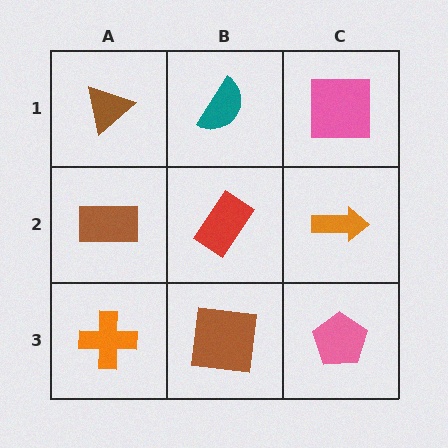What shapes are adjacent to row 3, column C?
An orange arrow (row 2, column C), a brown square (row 3, column B).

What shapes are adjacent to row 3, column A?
A brown rectangle (row 2, column A), a brown square (row 3, column B).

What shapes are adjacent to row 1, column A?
A brown rectangle (row 2, column A), a teal semicircle (row 1, column B).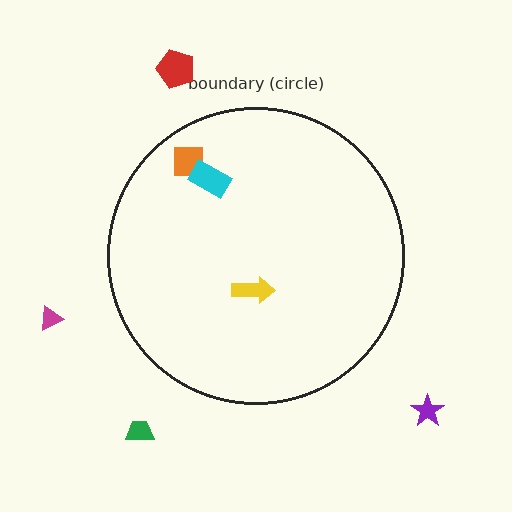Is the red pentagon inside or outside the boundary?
Outside.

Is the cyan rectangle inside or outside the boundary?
Inside.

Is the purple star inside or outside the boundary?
Outside.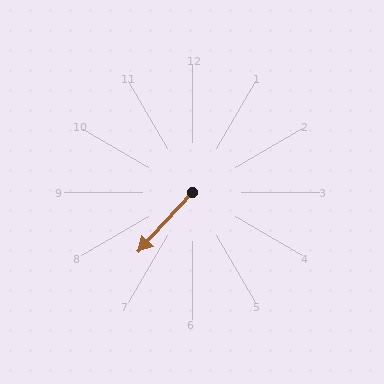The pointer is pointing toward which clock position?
Roughly 7 o'clock.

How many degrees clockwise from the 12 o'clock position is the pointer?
Approximately 222 degrees.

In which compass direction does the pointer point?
Southwest.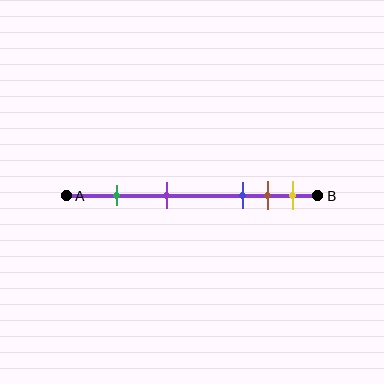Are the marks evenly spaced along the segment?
No, the marks are not evenly spaced.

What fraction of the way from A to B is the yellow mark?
The yellow mark is approximately 90% (0.9) of the way from A to B.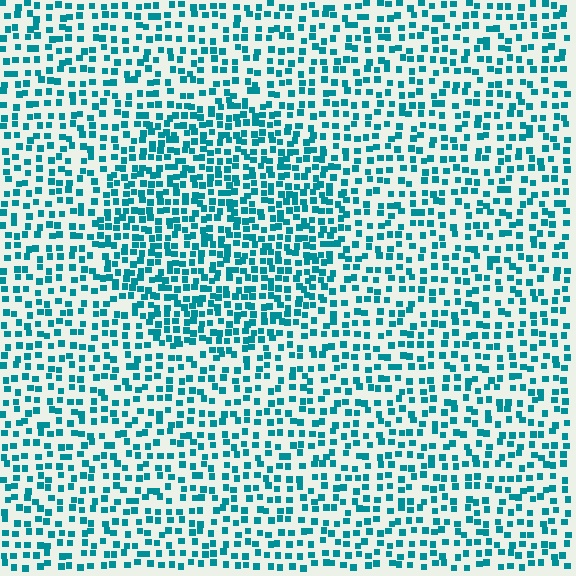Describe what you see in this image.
The image contains small teal elements arranged at two different densities. A circle-shaped region is visible where the elements are more densely packed than the surrounding area.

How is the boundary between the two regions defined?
The boundary is defined by a change in element density (approximately 1.6x ratio). All elements are the same color, size, and shape.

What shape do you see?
I see a circle.